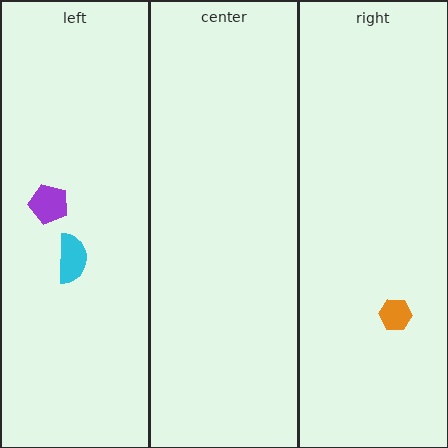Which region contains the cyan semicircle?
The left region.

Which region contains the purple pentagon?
The left region.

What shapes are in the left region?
The cyan semicircle, the purple pentagon.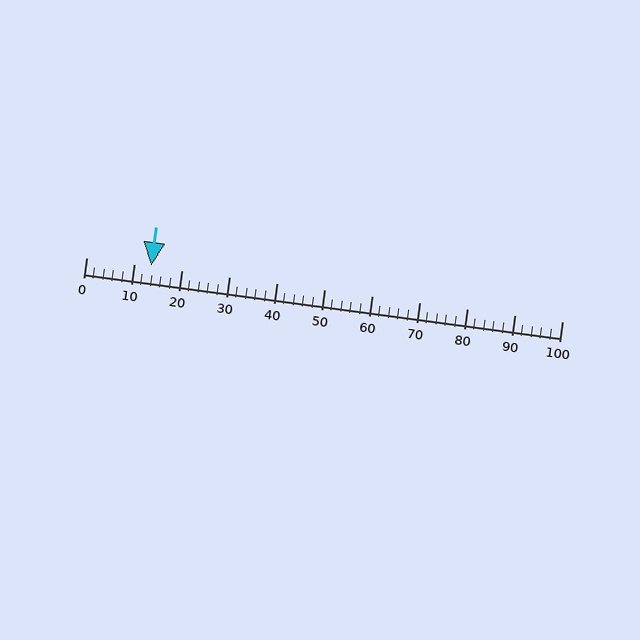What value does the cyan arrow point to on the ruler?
The cyan arrow points to approximately 14.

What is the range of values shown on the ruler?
The ruler shows values from 0 to 100.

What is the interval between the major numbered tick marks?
The major tick marks are spaced 10 units apart.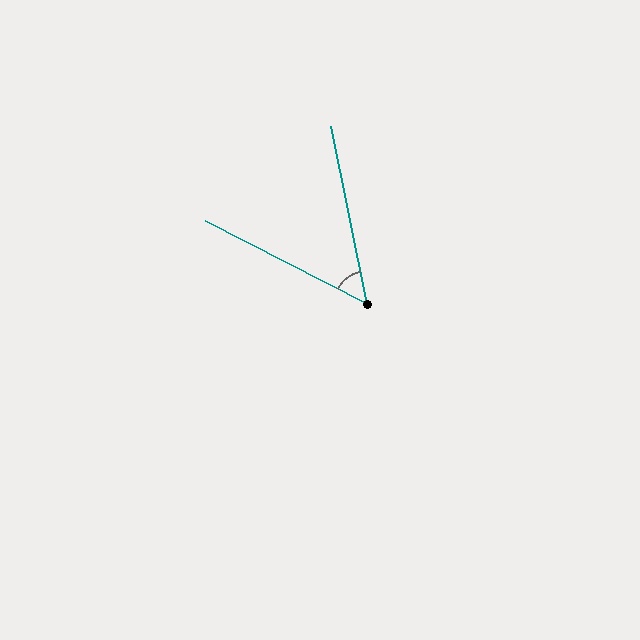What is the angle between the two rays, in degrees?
Approximately 51 degrees.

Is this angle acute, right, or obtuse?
It is acute.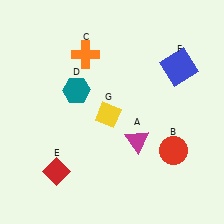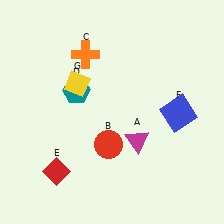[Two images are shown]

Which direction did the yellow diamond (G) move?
The yellow diamond (G) moved left.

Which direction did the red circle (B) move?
The red circle (B) moved left.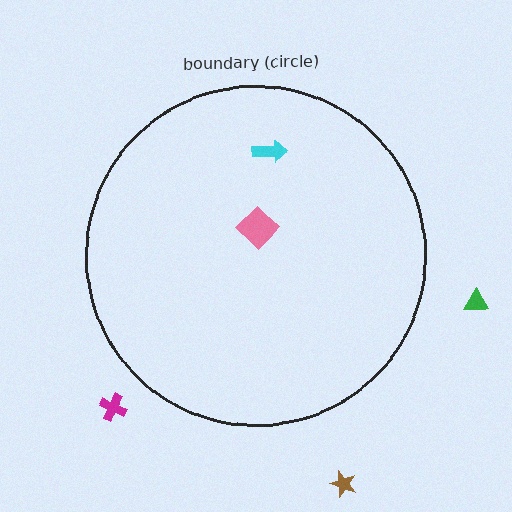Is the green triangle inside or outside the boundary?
Outside.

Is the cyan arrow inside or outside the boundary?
Inside.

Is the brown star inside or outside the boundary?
Outside.